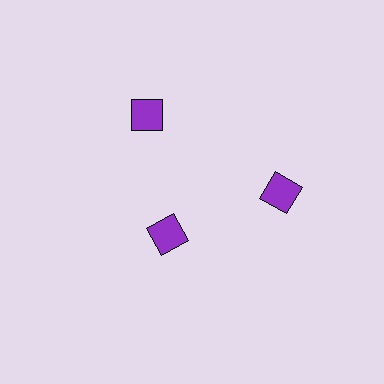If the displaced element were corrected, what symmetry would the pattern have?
It would have 3-fold rotational symmetry — the pattern would map onto itself every 120 degrees.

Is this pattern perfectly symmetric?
No. The 3 purple diamonds are arranged in a ring, but one element near the 7 o'clock position is pulled inward toward the center, breaking the 3-fold rotational symmetry.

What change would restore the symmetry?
The symmetry would be restored by moving it outward, back onto the ring so that all 3 diamonds sit at equal angles and equal distance from the center.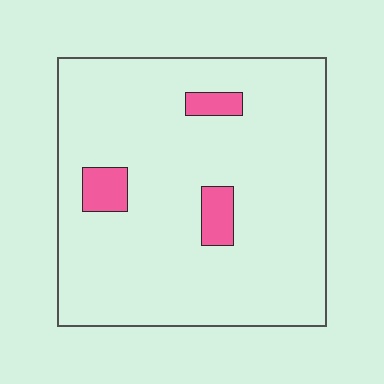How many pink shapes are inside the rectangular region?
3.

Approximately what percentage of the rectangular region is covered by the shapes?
Approximately 5%.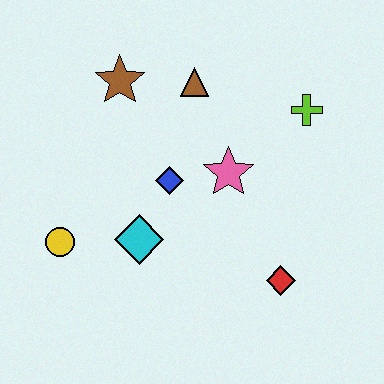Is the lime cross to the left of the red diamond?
No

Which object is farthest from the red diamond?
The brown star is farthest from the red diamond.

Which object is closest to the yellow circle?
The cyan diamond is closest to the yellow circle.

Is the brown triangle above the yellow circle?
Yes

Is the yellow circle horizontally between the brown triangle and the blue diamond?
No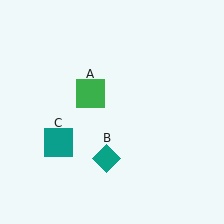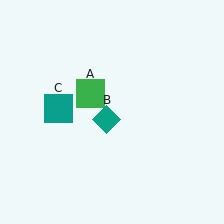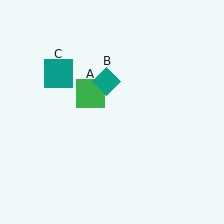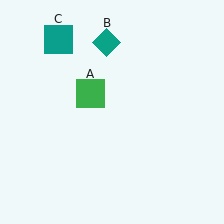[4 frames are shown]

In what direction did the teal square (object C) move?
The teal square (object C) moved up.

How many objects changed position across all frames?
2 objects changed position: teal diamond (object B), teal square (object C).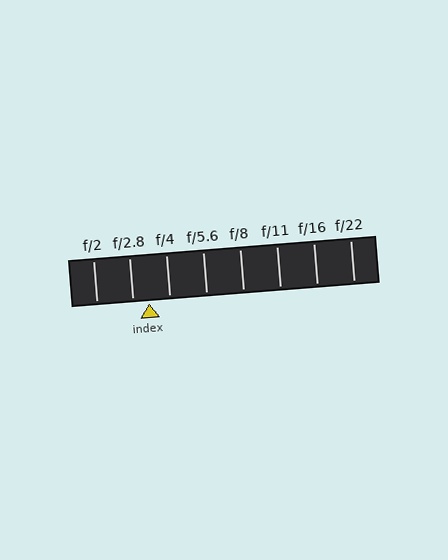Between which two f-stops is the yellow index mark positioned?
The index mark is between f/2.8 and f/4.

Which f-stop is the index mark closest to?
The index mark is closest to f/2.8.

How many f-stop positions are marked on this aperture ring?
There are 8 f-stop positions marked.